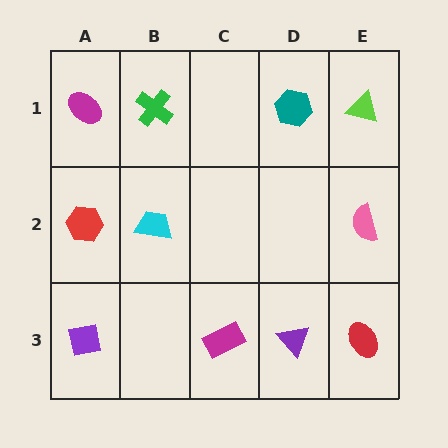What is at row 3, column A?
A purple square.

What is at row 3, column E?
A red ellipse.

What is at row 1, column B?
A green cross.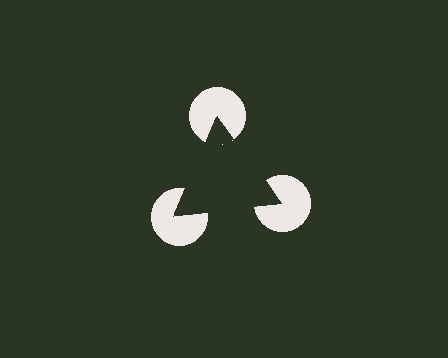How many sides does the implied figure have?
3 sides.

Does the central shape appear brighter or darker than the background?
It typically appears slightly darker than the background, even though no actual brightness change is drawn.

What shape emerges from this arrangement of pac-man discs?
An illusory triangle — its edges are inferred from the aligned wedge cuts in the pac-man discs, not physically drawn.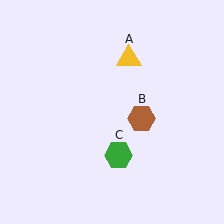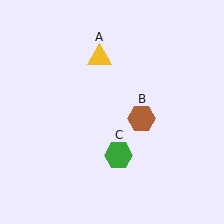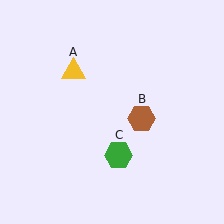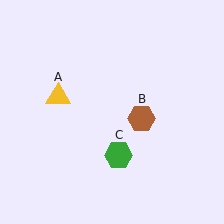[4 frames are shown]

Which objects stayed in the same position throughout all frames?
Brown hexagon (object B) and green hexagon (object C) remained stationary.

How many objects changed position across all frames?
1 object changed position: yellow triangle (object A).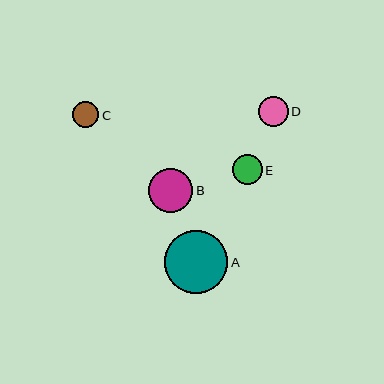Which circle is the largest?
Circle A is the largest with a size of approximately 63 pixels.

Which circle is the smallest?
Circle C is the smallest with a size of approximately 26 pixels.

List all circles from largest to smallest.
From largest to smallest: A, B, E, D, C.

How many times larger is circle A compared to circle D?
Circle A is approximately 2.1 times the size of circle D.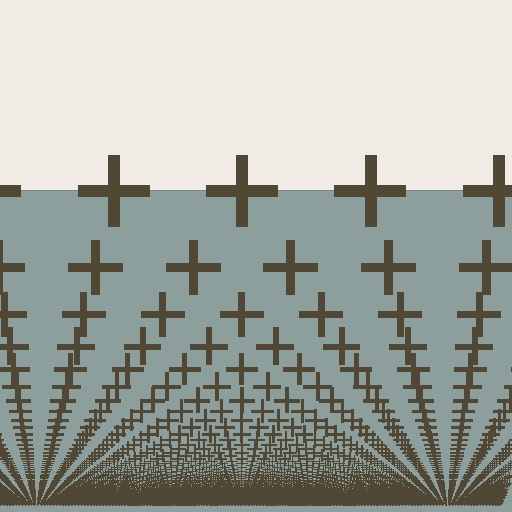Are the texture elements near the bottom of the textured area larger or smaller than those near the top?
Smaller. The gradient is inverted — elements near the bottom are smaller and denser.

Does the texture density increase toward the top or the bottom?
Density increases toward the bottom.